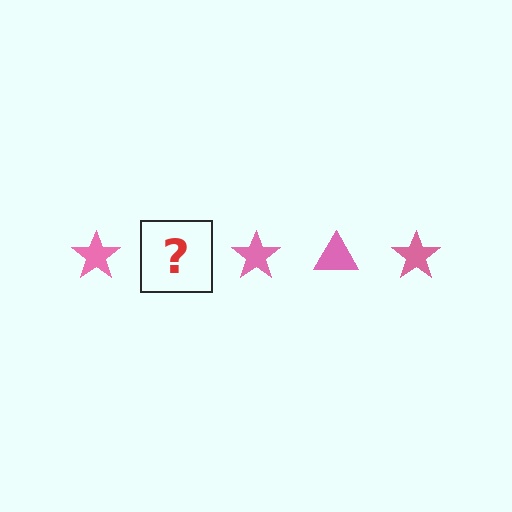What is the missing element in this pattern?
The missing element is a pink triangle.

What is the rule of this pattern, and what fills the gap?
The rule is that the pattern cycles through star, triangle shapes in pink. The gap should be filled with a pink triangle.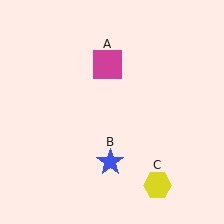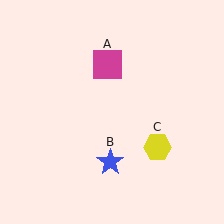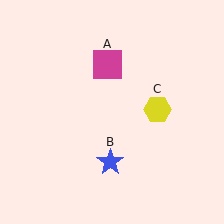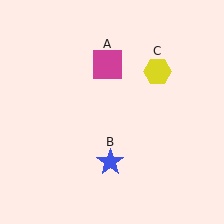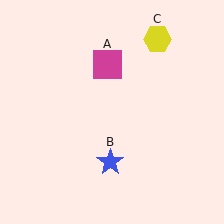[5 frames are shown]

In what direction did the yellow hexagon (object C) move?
The yellow hexagon (object C) moved up.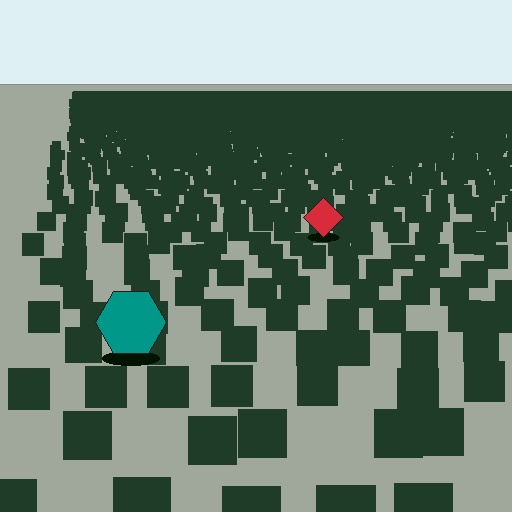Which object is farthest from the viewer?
The red diamond is farthest from the viewer. It appears smaller and the ground texture around it is denser.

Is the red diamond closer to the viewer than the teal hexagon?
No. The teal hexagon is closer — you can tell from the texture gradient: the ground texture is coarser near it.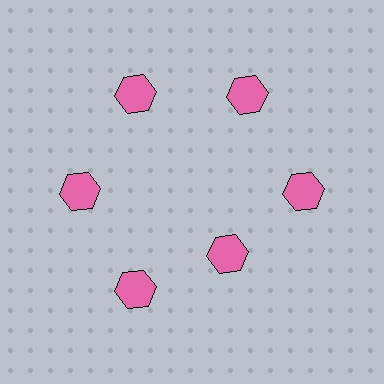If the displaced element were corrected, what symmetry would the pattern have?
It would have 6-fold rotational symmetry — the pattern would map onto itself every 60 degrees.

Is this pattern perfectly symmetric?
No. The 6 pink hexagons are arranged in a ring, but one element near the 5 o'clock position is pulled inward toward the center, breaking the 6-fold rotational symmetry.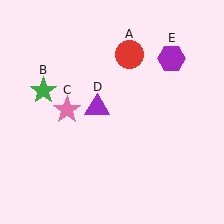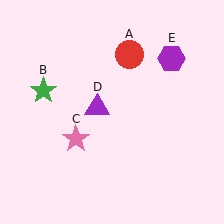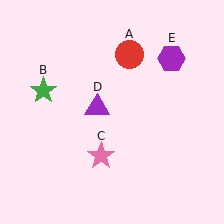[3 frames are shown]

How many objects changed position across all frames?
1 object changed position: pink star (object C).